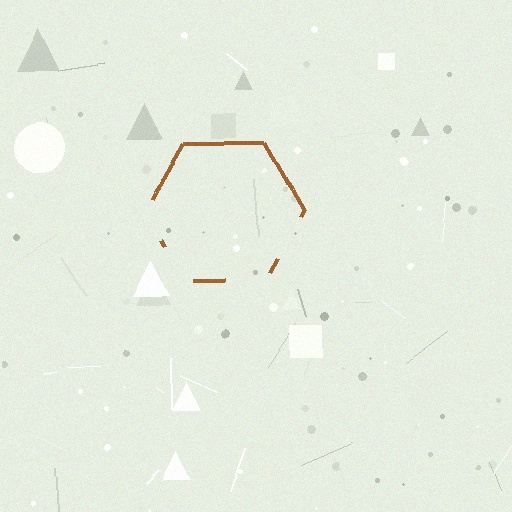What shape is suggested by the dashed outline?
The dashed outline suggests a hexagon.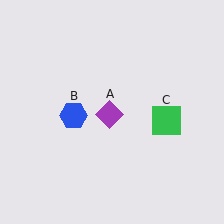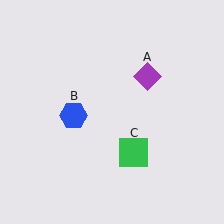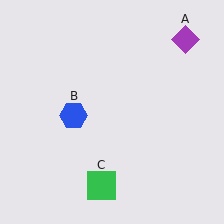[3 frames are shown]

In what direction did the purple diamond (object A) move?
The purple diamond (object A) moved up and to the right.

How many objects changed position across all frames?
2 objects changed position: purple diamond (object A), green square (object C).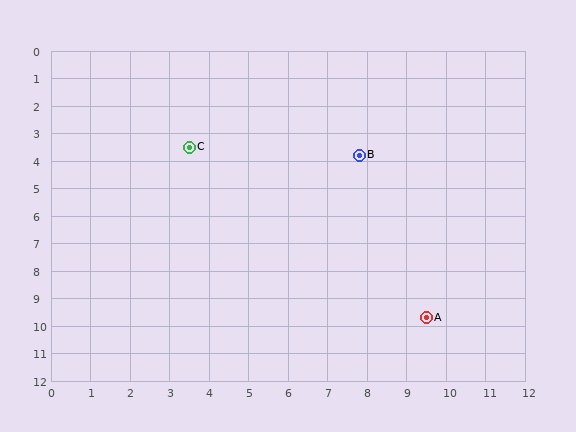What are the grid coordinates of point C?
Point C is at approximately (3.5, 3.5).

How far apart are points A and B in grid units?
Points A and B are about 6.1 grid units apart.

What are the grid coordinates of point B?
Point B is at approximately (7.8, 3.8).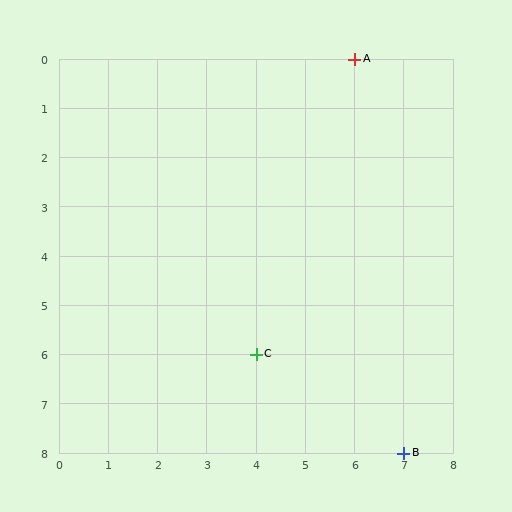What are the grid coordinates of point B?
Point B is at grid coordinates (7, 8).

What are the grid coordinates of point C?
Point C is at grid coordinates (4, 6).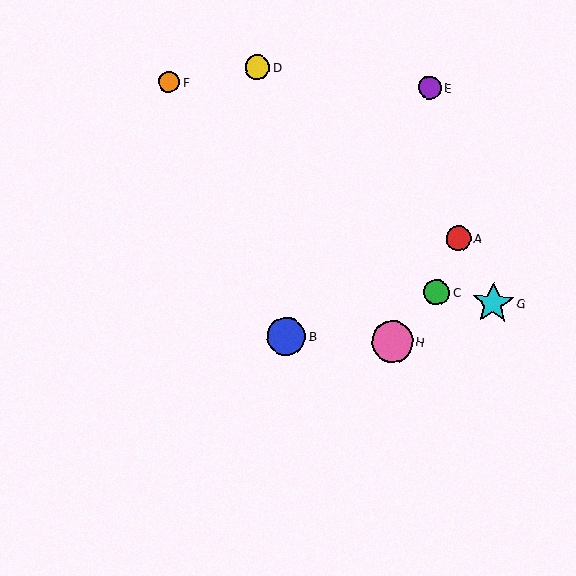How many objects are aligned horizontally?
2 objects (B, H) are aligned horizontally.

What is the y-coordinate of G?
Object G is at y≈303.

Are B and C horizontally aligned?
No, B is at y≈336 and C is at y≈292.